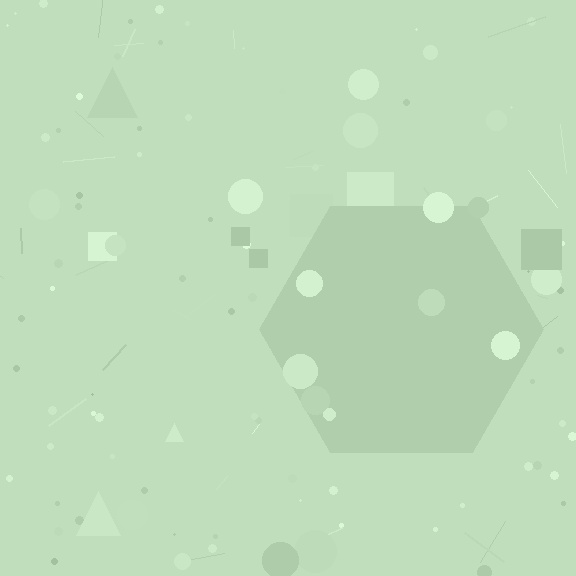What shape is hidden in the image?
A hexagon is hidden in the image.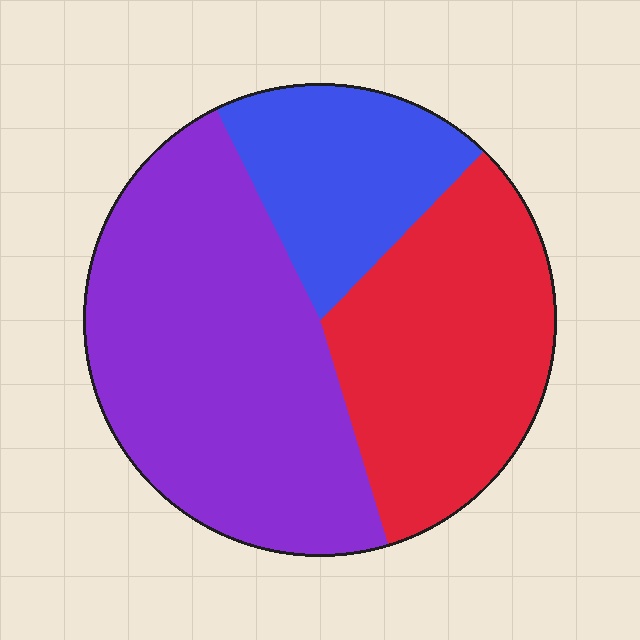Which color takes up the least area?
Blue, at roughly 20%.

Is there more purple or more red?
Purple.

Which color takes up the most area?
Purple, at roughly 45%.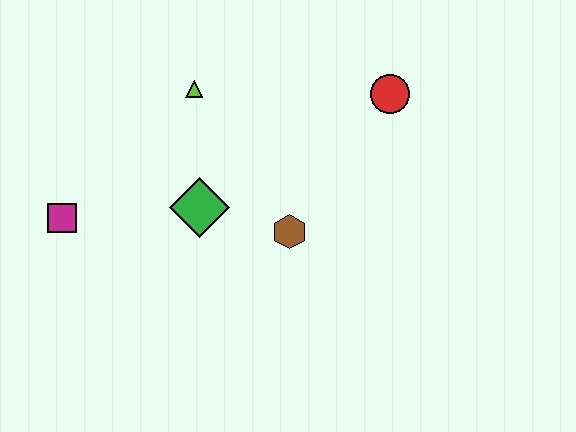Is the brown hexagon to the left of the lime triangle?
No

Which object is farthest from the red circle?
The magenta square is farthest from the red circle.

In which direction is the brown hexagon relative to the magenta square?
The brown hexagon is to the right of the magenta square.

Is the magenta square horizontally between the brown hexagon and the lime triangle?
No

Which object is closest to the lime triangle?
The green diamond is closest to the lime triangle.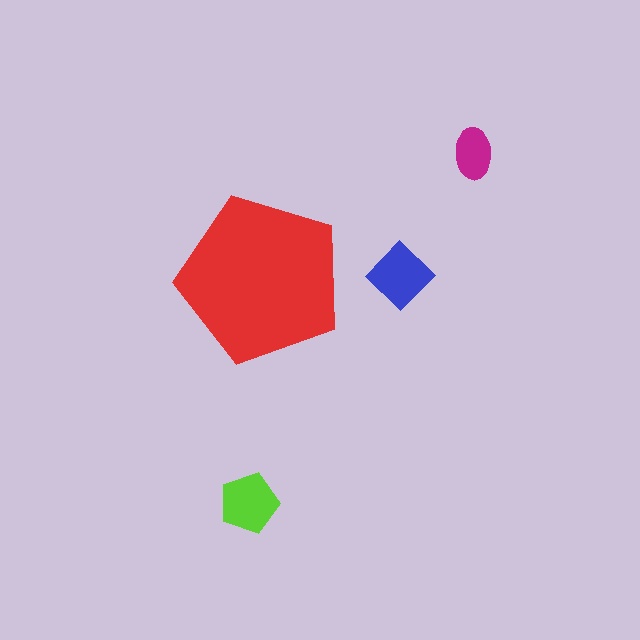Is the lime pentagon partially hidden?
No, the lime pentagon is fully visible.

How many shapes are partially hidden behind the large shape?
0 shapes are partially hidden.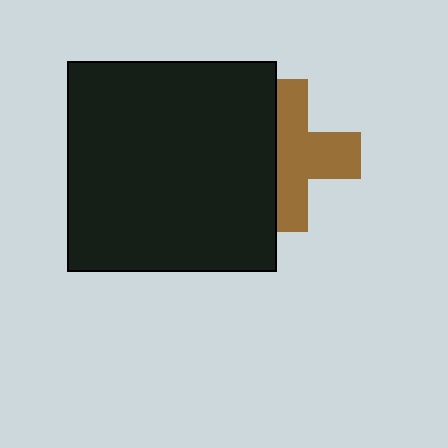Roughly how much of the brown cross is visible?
About half of it is visible (roughly 59%).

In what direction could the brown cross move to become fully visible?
The brown cross could move right. That would shift it out from behind the black square entirely.